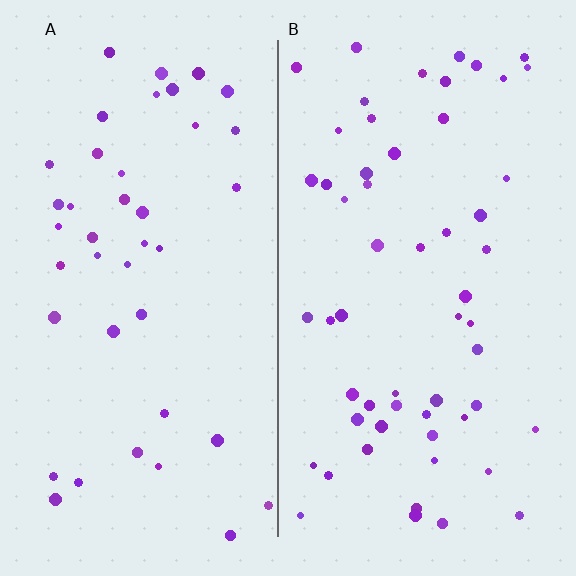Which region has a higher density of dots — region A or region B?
B (the right).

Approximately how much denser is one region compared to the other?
Approximately 1.4× — region B over region A.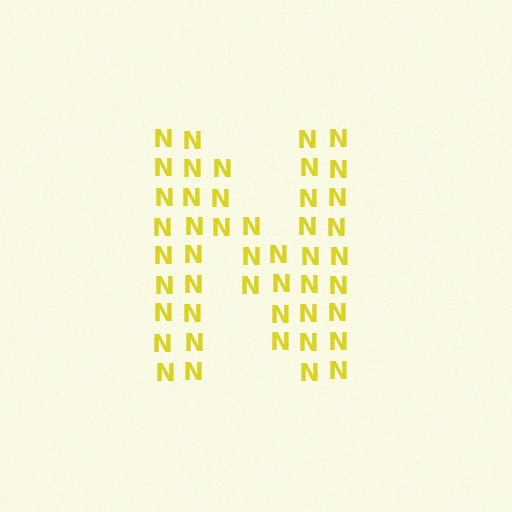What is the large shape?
The large shape is the letter N.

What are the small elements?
The small elements are letter N's.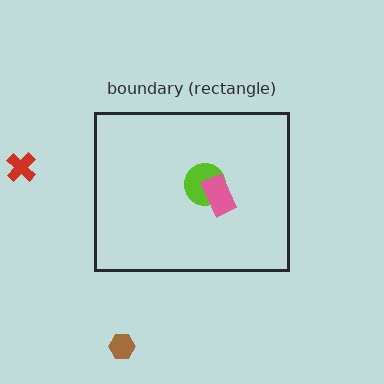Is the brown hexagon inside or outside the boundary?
Outside.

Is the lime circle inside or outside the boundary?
Inside.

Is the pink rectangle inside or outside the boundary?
Inside.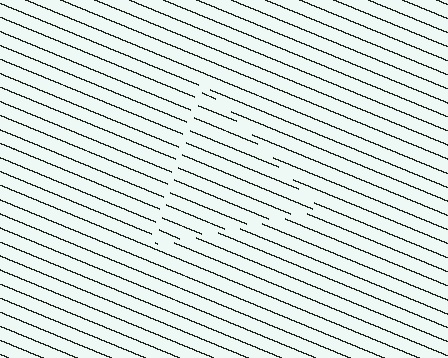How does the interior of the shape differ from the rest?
The interior of the shape contains the same grating, shifted by half a period — the contour is defined by the phase discontinuity where line-ends from the inner and outer gratings abut.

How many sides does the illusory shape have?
3 sides — the line-ends trace a triangle.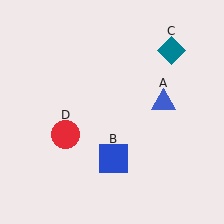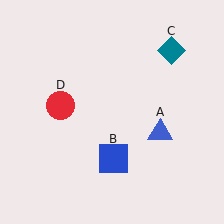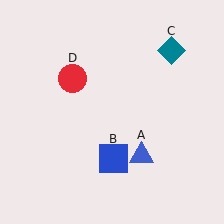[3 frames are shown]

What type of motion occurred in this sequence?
The blue triangle (object A), red circle (object D) rotated clockwise around the center of the scene.